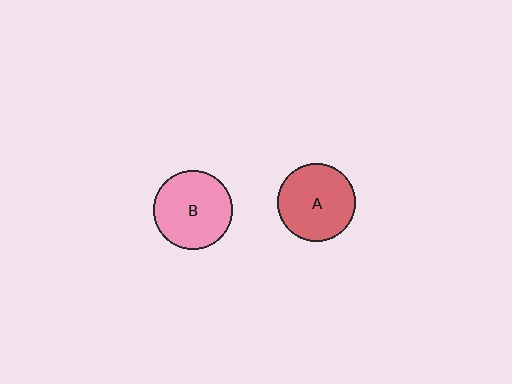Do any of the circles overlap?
No, none of the circles overlap.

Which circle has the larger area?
Circle B (pink).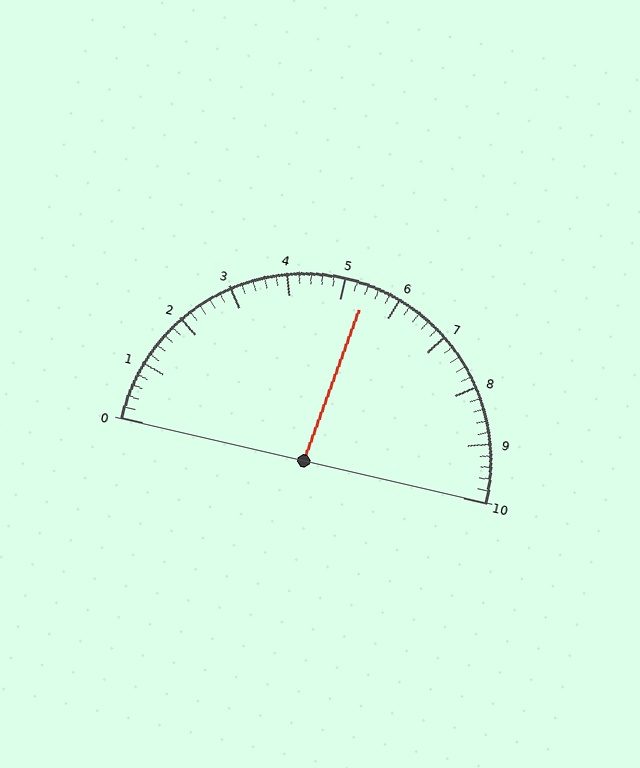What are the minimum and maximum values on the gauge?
The gauge ranges from 0 to 10.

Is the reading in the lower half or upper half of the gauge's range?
The reading is in the upper half of the range (0 to 10).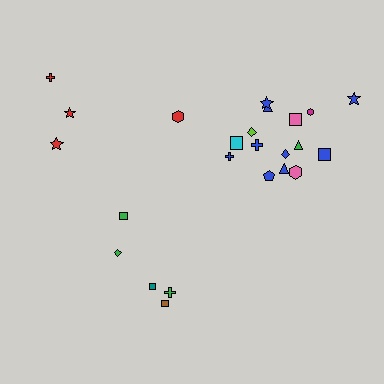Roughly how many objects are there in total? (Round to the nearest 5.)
Roughly 25 objects in total.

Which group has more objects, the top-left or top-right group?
The top-right group.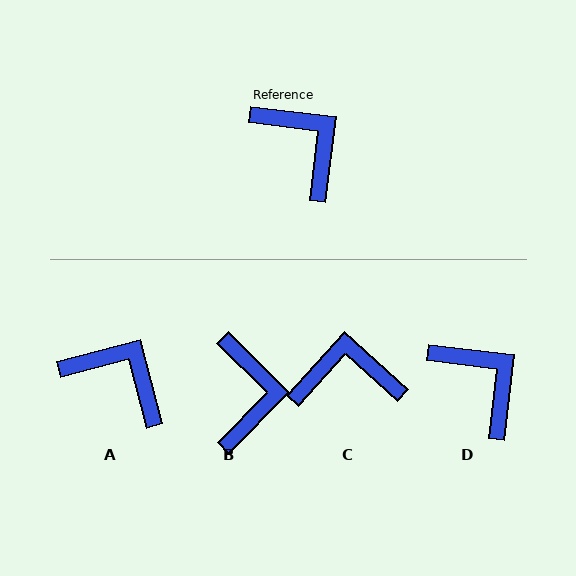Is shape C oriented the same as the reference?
No, it is off by about 55 degrees.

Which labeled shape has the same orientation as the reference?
D.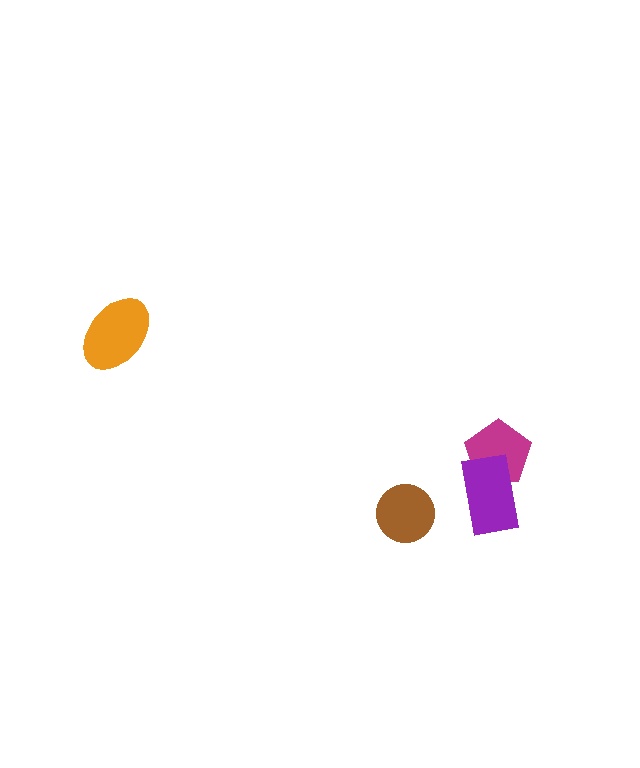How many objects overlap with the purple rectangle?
1 object overlaps with the purple rectangle.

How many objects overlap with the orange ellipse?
0 objects overlap with the orange ellipse.